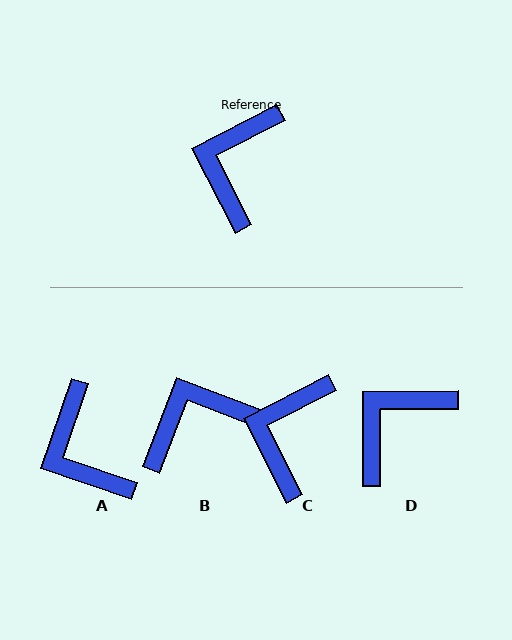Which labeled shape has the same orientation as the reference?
C.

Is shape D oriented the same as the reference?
No, it is off by about 27 degrees.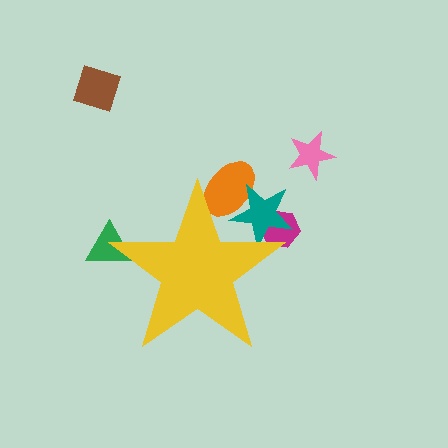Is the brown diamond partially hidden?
No, the brown diamond is fully visible.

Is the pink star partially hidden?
No, the pink star is fully visible.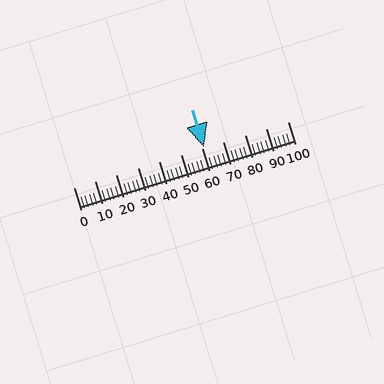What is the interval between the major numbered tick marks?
The major tick marks are spaced 10 units apart.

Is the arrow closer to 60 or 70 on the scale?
The arrow is closer to 60.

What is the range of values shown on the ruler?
The ruler shows values from 0 to 100.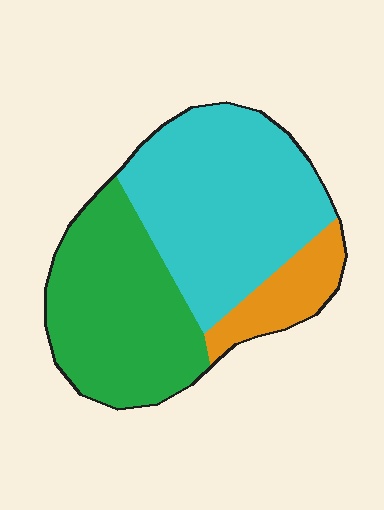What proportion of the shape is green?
Green takes up between a quarter and a half of the shape.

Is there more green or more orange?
Green.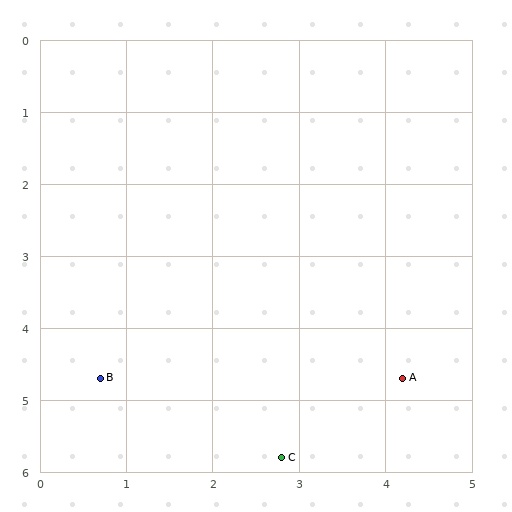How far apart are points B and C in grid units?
Points B and C are about 2.4 grid units apart.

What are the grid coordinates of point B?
Point B is at approximately (0.7, 4.7).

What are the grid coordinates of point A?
Point A is at approximately (4.2, 4.7).